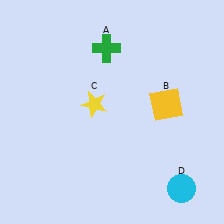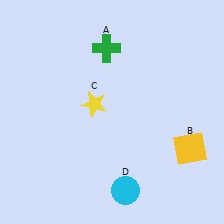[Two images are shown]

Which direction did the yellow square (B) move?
The yellow square (B) moved down.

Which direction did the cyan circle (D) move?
The cyan circle (D) moved left.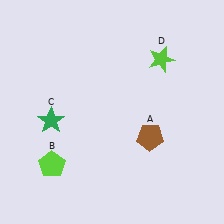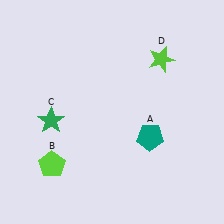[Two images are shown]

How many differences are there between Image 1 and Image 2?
There is 1 difference between the two images.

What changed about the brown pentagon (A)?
In Image 1, A is brown. In Image 2, it changed to teal.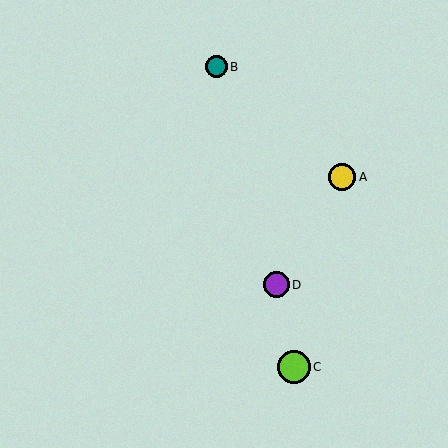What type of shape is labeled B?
Shape B is a teal circle.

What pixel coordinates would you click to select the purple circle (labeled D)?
Click at (276, 285) to select the purple circle D.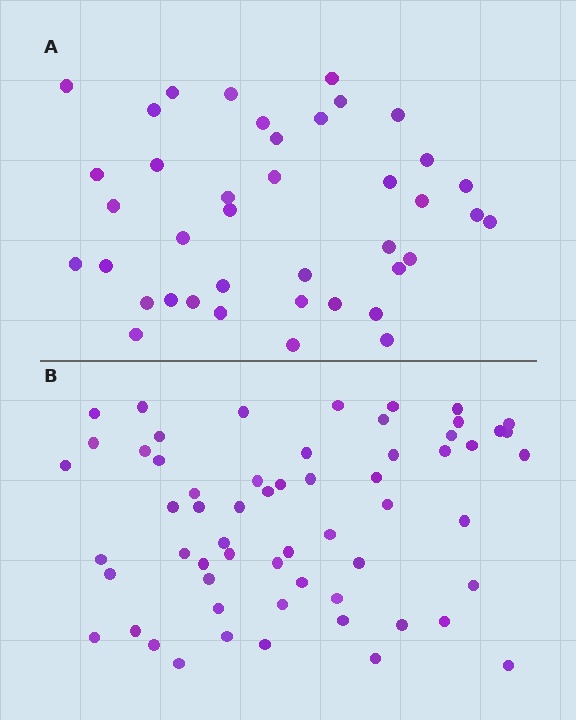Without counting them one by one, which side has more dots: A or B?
Region B (the bottom region) has more dots.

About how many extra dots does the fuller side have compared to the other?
Region B has approximately 20 more dots than region A.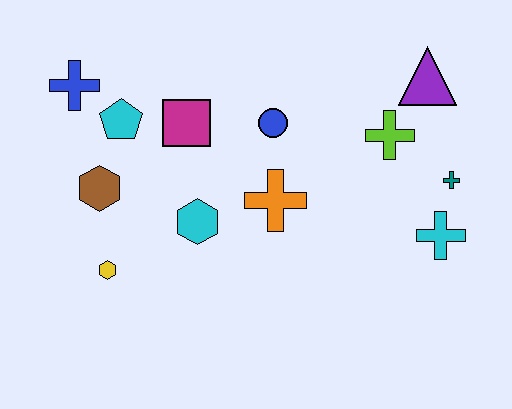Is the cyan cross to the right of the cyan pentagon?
Yes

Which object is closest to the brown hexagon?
The cyan pentagon is closest to the brown hexagon.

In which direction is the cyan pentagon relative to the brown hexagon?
The cyan pentagon is above the brown hexagon.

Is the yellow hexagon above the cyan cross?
No